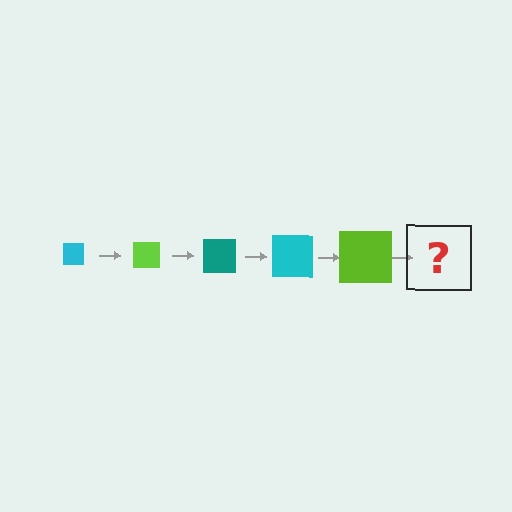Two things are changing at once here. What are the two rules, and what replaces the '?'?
The two rules are that the square grows larger each step and the color cycles through cyan, lime, and teal. The '?' should be a teal square, larger than the previous one.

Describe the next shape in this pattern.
It should be a teal square, larger than the previous one.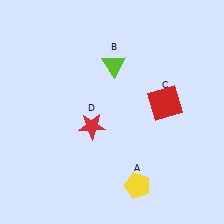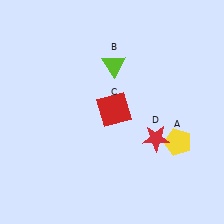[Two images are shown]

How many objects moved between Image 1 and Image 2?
3 objects moved between the two images.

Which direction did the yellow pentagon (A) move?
The yellow pentagon (A) moved up.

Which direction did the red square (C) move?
The red square (C) moved left.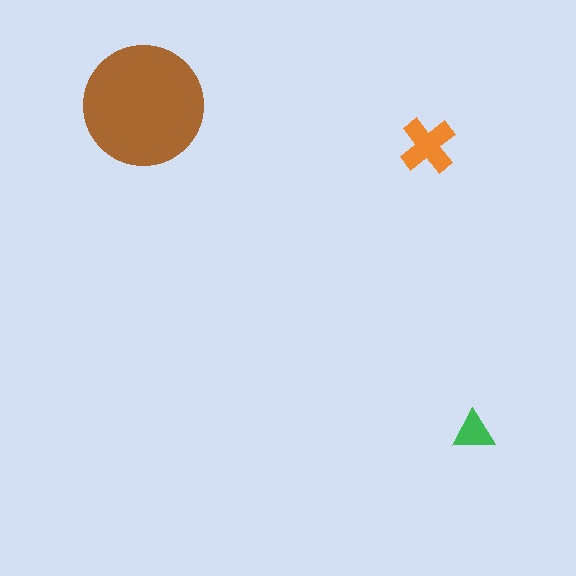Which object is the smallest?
The green triangle.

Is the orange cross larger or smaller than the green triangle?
Larger.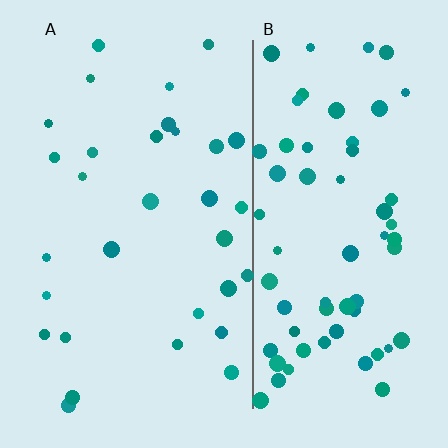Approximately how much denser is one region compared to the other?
Approximately 2.2× — region B over region A.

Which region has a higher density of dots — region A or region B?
B (the right).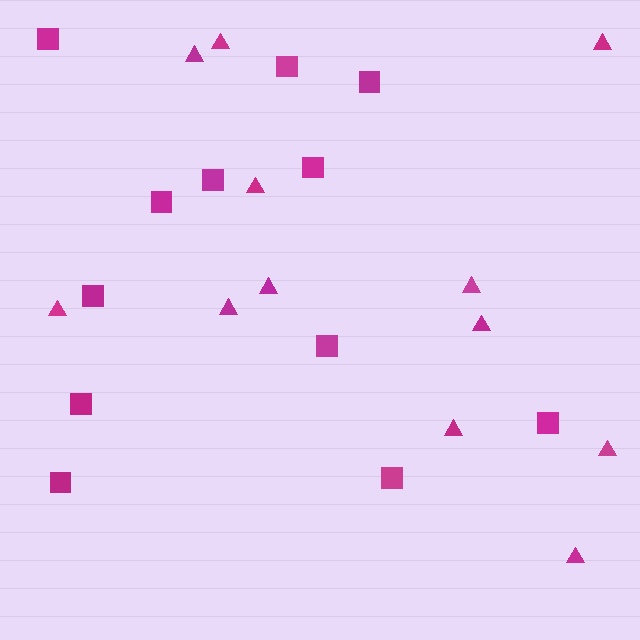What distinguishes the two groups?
There are 2 groups: one group of triangles (12) and one group of squares (12).